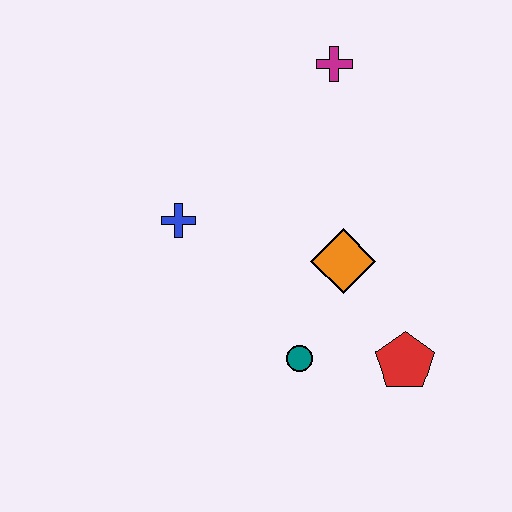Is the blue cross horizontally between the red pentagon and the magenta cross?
No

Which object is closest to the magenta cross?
The orange diamond is closest to the magenta cross.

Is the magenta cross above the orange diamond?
Yes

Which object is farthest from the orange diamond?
The magenta cross is farthest from the orange diamond.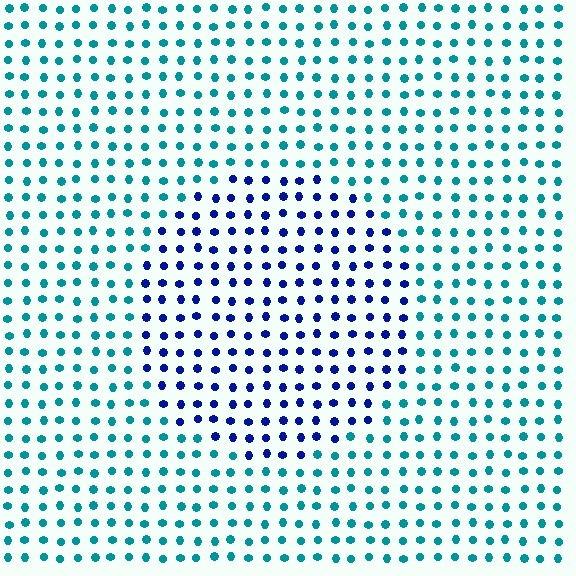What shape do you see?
I see a circle.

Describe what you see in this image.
The image is filled with small teal elements in a uniform arrangement. A circle-shaped region is visible where the elements are tinted to a slightly different hue, forming a subtle color boundary.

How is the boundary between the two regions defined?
The boundary is defined purely by a slight shift in hue (about 51 degrees). Spacing, size, and orientation are identical on both sides.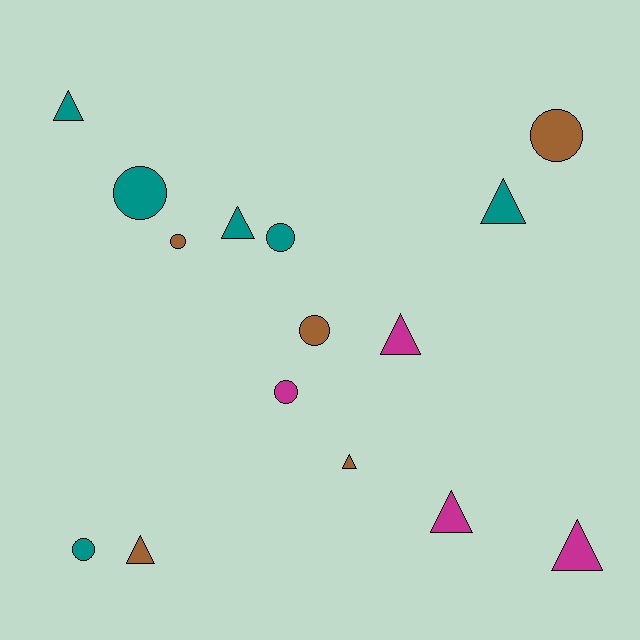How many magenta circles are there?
There is 1 magenta circle.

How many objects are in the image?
There are 15 objects.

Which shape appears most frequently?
Triangle, with 8 objects.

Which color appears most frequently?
Teal, with 6 objects.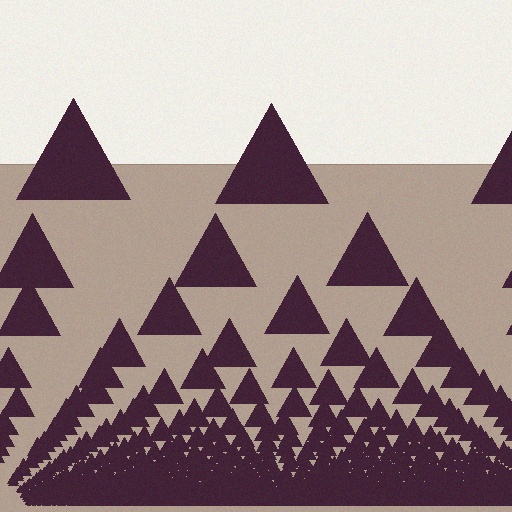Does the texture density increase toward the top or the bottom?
Density increases toward the bottom.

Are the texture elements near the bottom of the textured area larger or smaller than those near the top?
Smaller. The gradient is inverted — elements near the bottom are smaller and denser.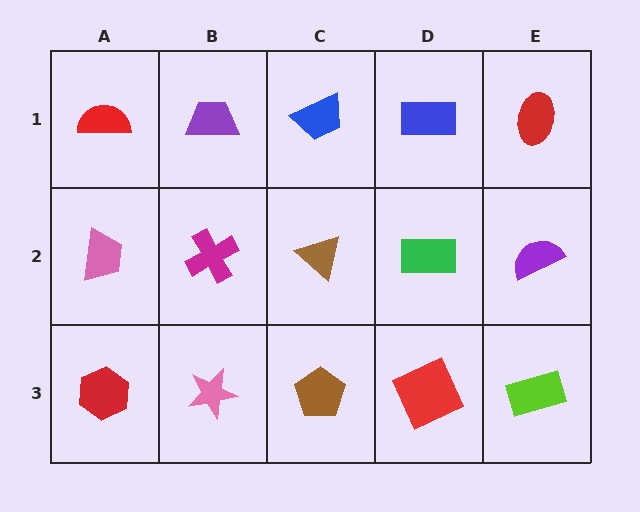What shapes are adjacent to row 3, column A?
A pink trapezoid (row 2, column A), a pink star (row 3, column B).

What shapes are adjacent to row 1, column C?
A brown triangle (row 2, column C), a purple trapezoid (row 1, column B), a blue rectangle (row 1, column D).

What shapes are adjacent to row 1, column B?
A magenta cross (row 2, column B), a red semicircle (row 1, column A), a blue trapezoid (row 1, column C).